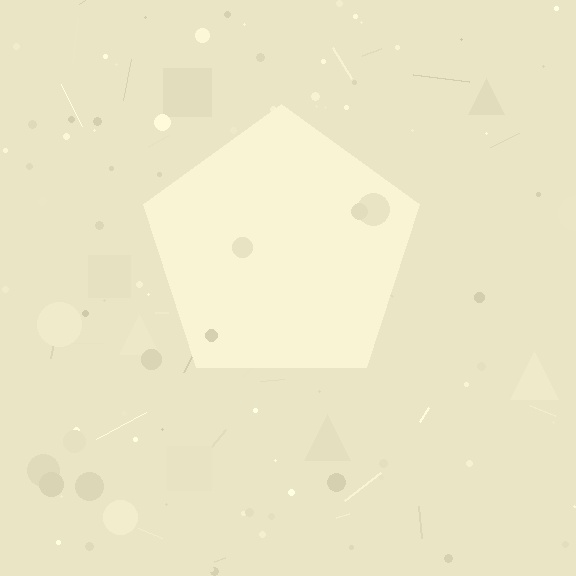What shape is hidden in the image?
A pentagon is hidden in the image.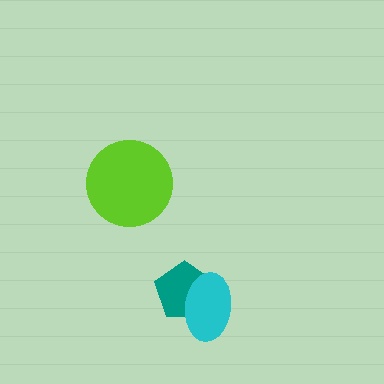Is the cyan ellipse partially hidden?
No, no other shape covers it.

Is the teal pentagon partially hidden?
Yes, it is partially covered by another shape.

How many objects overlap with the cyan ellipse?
1 object overlaps with the cyan ellipse.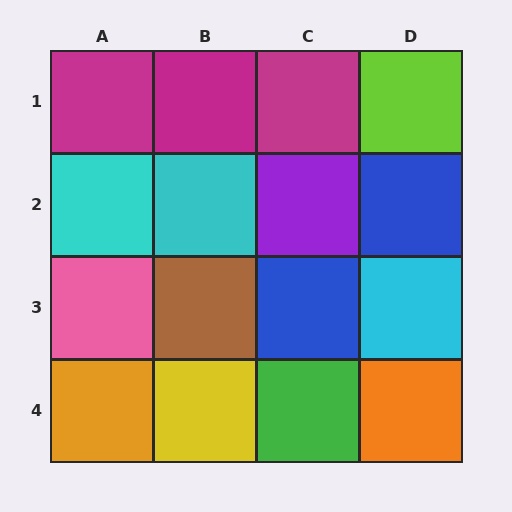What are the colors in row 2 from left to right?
Cyan, cyan, purple, blue.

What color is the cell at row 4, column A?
Orange.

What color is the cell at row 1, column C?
Magenta.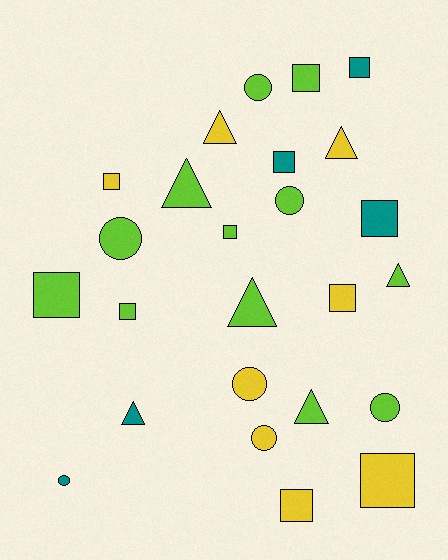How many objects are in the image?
There are 25 objects.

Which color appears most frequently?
Lime, with 12 objects.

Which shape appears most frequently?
Square, with 11 objects.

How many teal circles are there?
There is 1 teal circle.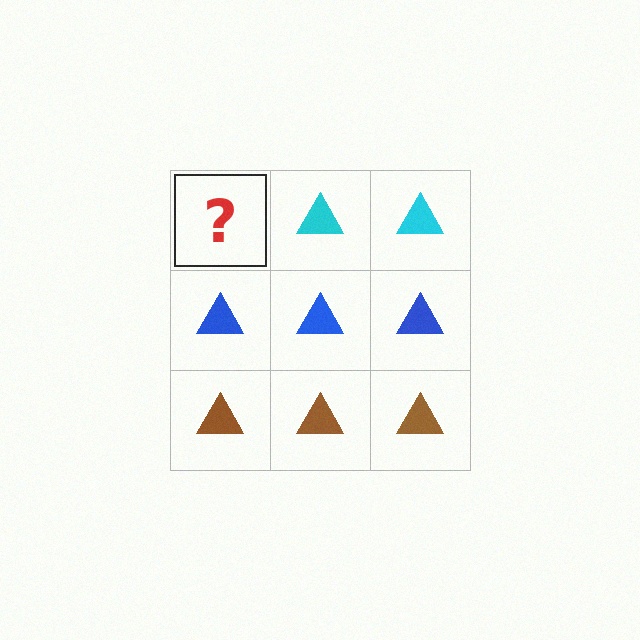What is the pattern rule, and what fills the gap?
The rule is that each row has a consistent color. The gap should be filled with a cyan triangle.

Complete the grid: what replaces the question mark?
The question mark should be replaced with a cyan triangle.